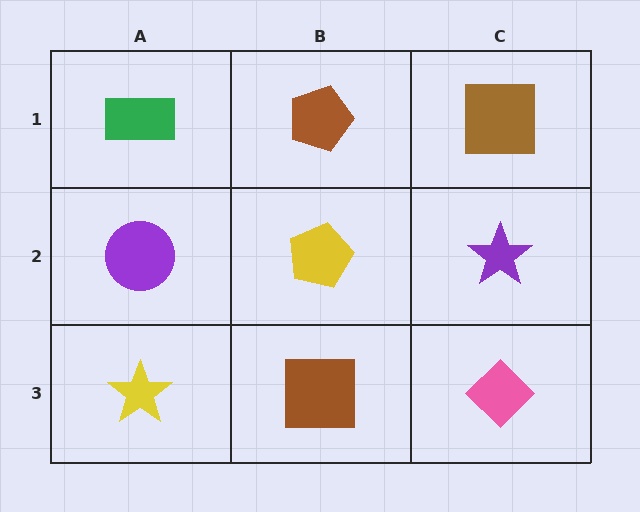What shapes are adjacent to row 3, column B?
A yellow pentagon (row 2, column B), a yellow star (row 3, column A), a pink diamond (row 3, column C).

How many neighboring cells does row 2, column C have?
3.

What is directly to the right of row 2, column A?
A yellow pentagon.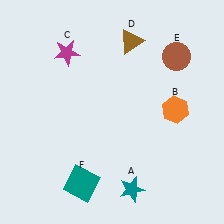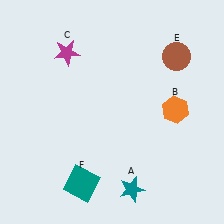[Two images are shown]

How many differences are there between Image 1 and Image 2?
There is 1 difference between the two images.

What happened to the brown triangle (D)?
The brown triangle (D) was removed in Image 2. It was in the top-right area of Image 1.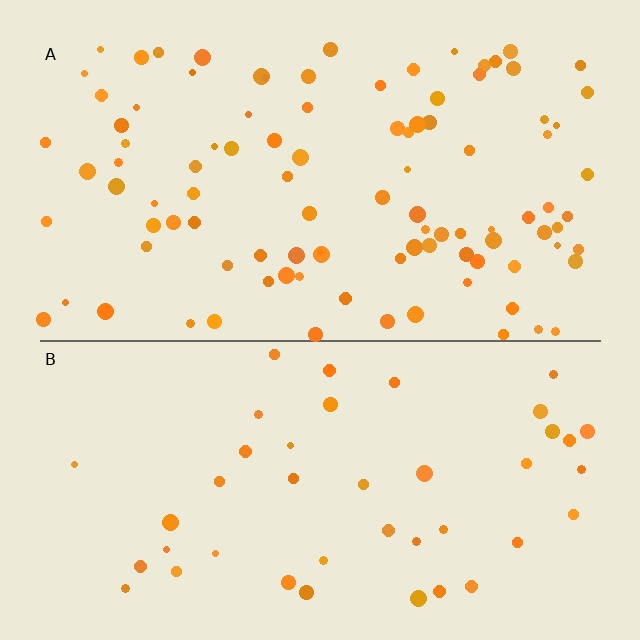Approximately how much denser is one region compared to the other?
Approximately 2.4× — region A over region B.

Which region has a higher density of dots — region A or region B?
A (the top).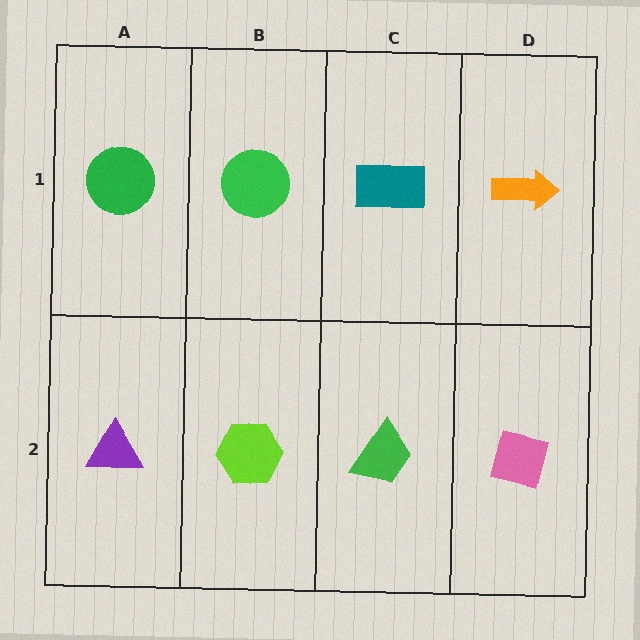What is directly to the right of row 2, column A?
A lime hexagon.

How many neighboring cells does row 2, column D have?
2.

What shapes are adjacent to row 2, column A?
A green circle (row 1, column A), a lime hexagon (row 2, column B).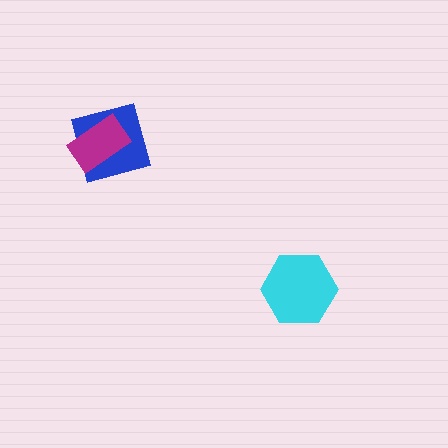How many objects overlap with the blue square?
1 object overlaps with the blue square.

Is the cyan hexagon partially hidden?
No, no other shape covers it.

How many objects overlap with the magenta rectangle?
1 object overlaps with the magenta rectangle.